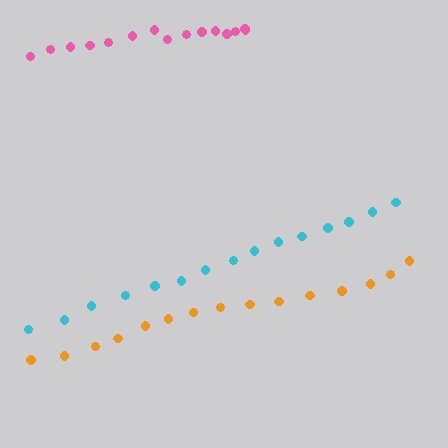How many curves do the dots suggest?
There are 3 distinct paths.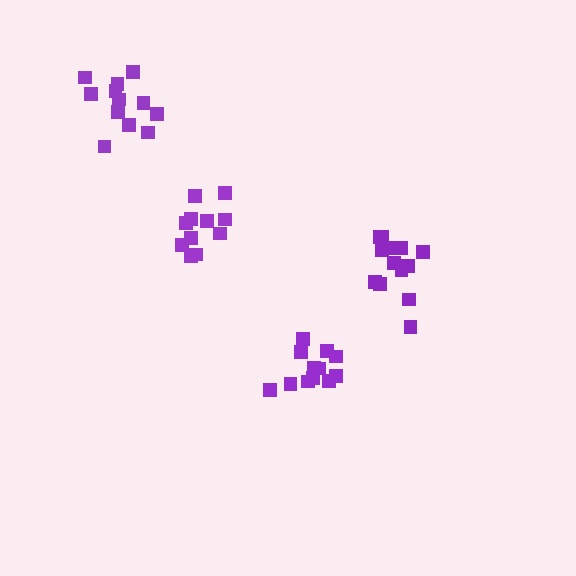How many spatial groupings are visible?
There are 4 spatial groupings.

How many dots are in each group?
Group 1: 11 dots, Group 2: 12 dots, Group 3: 12 dots, Group 4: 13 dots (48 total).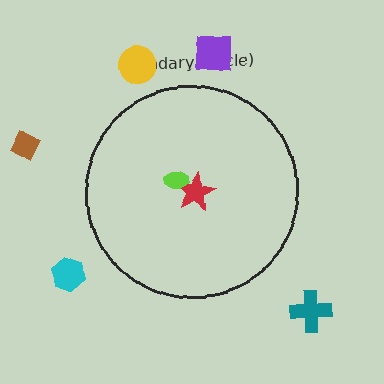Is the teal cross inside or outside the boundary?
Outside.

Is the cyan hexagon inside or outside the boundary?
Outside.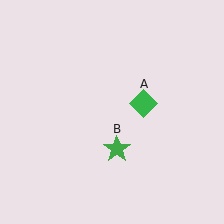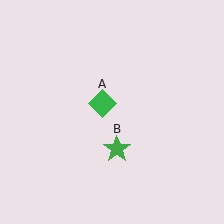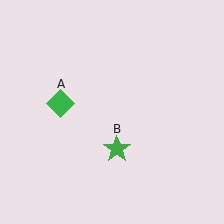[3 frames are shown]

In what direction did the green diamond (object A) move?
The green diamond (object A) moved left.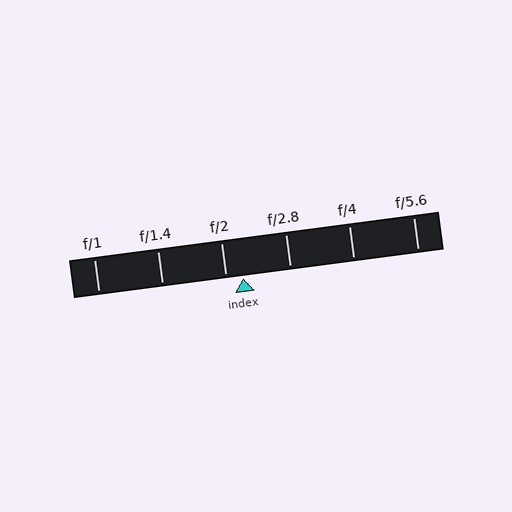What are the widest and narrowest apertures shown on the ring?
The widest aperture shown is f/1 and the narrowest is f/5.6.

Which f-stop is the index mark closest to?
The index mark is closest to f/2.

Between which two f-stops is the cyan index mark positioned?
The index mark is between f/2 and f/2.8.